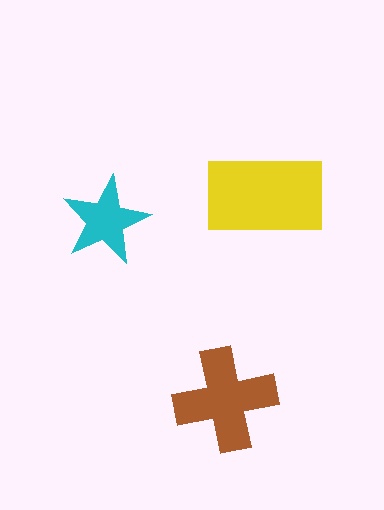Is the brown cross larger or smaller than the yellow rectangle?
Smaller.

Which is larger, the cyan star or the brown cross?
The brown cross.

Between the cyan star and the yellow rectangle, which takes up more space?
The yellow rectangle.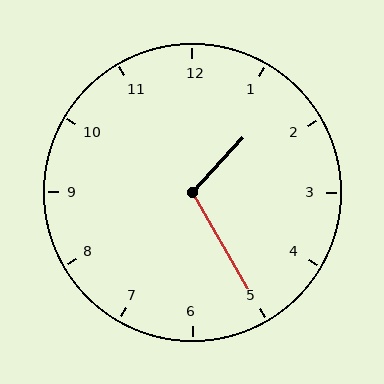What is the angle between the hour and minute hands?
Approximately 108 degrees.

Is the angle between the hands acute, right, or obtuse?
It is obtuse.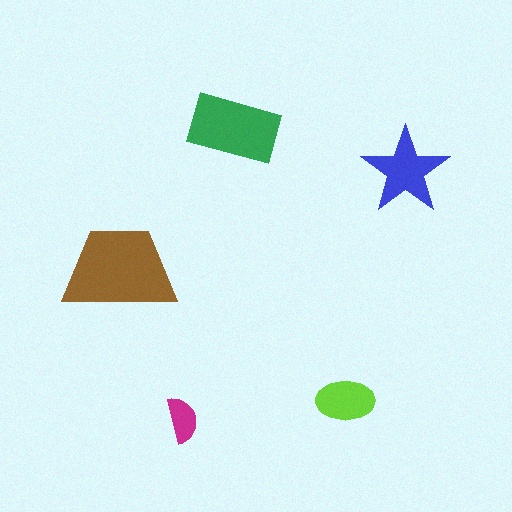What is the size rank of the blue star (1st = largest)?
3rd.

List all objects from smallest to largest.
The magenta semicircle, the lime ellipse, the blue star, the green rectangle, the brown trapezoid.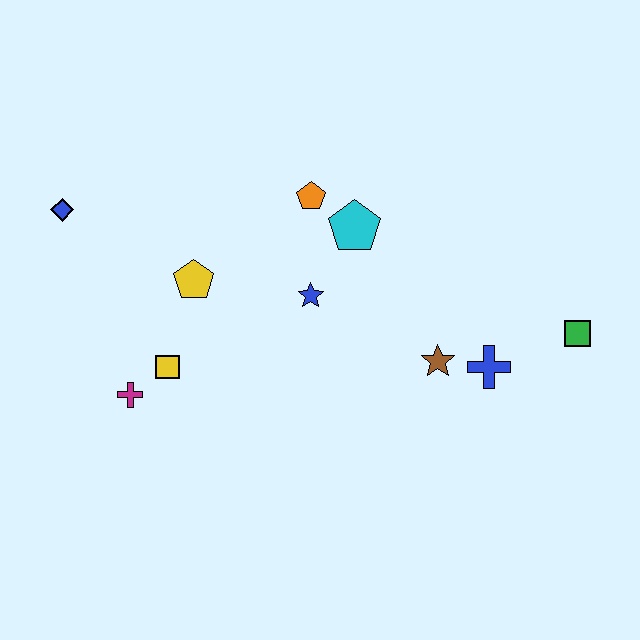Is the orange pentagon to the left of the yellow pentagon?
No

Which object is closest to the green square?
The blue cross is closest to the green square.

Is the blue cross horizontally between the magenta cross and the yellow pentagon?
No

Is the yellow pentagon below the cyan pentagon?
Yes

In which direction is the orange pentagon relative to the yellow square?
The orange pentagon is above the yellow square.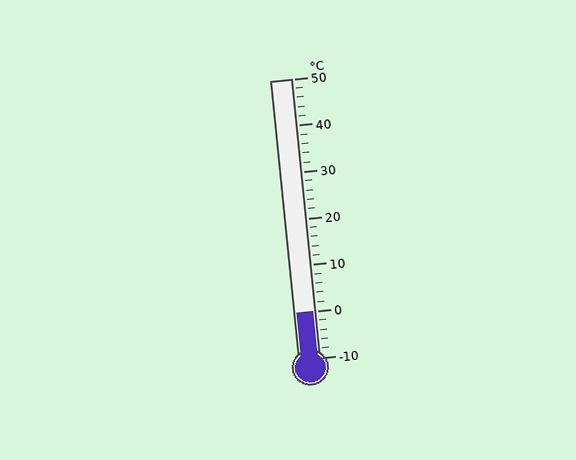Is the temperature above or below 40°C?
The temperature is below 40°C.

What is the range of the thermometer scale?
The thermometer scale ranges from -10°C to 50°C.